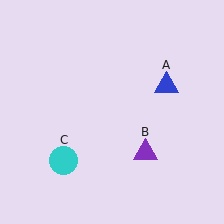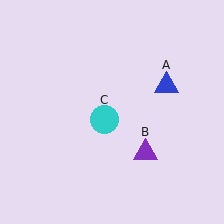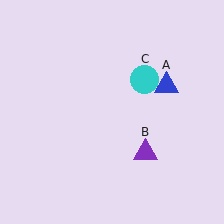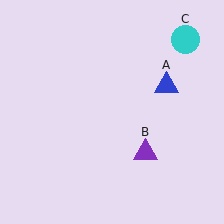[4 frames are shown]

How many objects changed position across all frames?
1 object changed position: cyan circle (object C).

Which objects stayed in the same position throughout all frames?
Blue triangle (object A) and purple triangle (object B) remained stationary.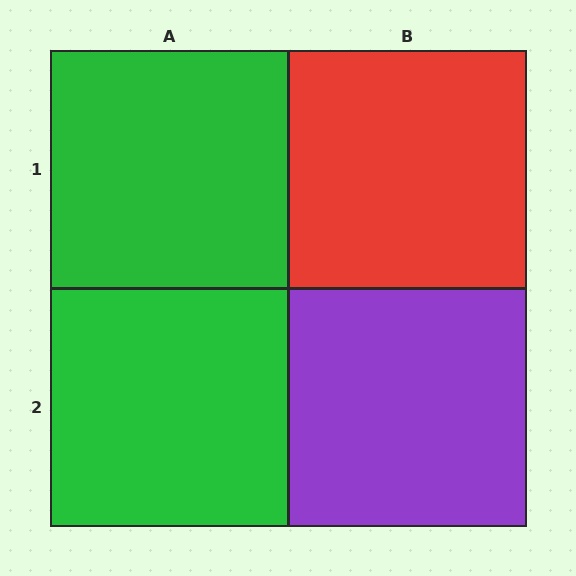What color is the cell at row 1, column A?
Green.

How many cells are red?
1 cell is red.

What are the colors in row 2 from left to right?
Green, purple.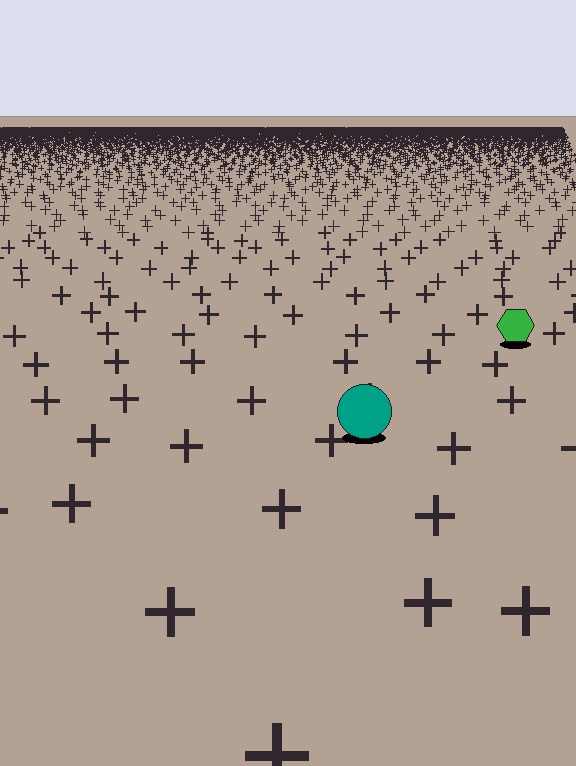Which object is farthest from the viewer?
The green hexagon is farthest from the viewer. It appears smaller and the ground texture around it is denser.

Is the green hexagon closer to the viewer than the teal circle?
No. The teal circle is closer — you can tell from the texture gradient: the ground texture is coarser near it.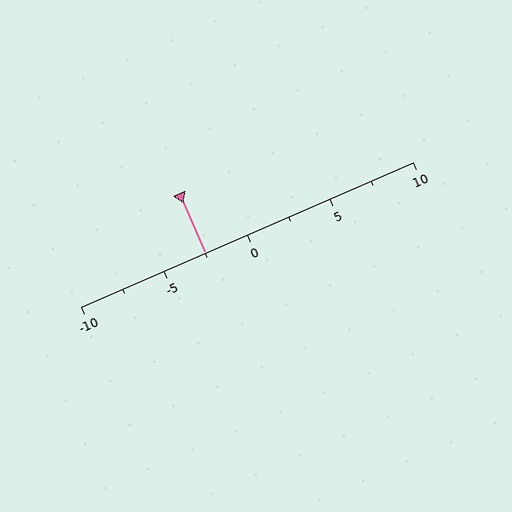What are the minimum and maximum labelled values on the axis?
The axis runs from -10 to 10.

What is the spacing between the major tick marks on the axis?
The major ticks are spaced 5 apart.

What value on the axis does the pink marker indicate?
The marker indicates approximately -2.5.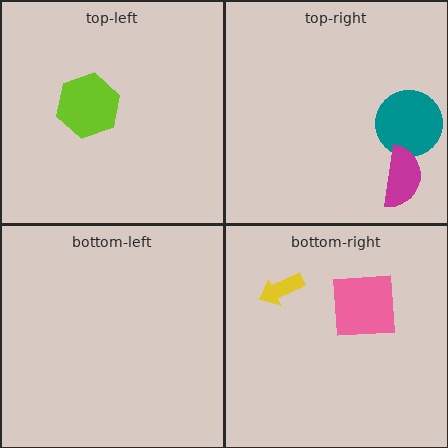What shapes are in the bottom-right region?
The pink square, the yellow arrow.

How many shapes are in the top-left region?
1.